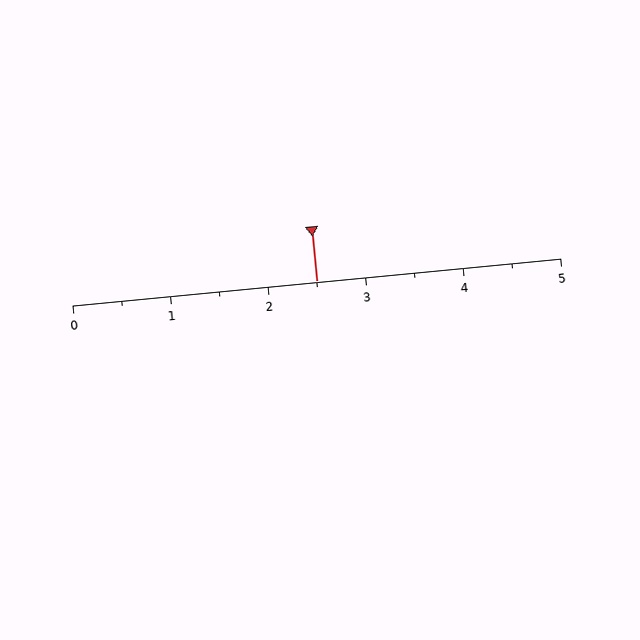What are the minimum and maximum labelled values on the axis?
The axis runs from 0 to 5.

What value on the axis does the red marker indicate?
The marker indicates approximately 2.5.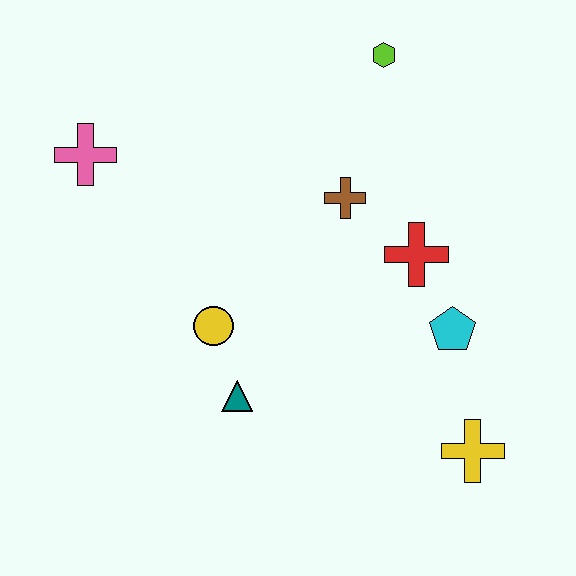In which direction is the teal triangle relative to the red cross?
The teal triangle is to the left of the red cross.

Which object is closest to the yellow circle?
The teal triangle is closest to the yellow circle.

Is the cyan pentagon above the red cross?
No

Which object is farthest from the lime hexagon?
The yellow cross is farthest from the lime hexagon.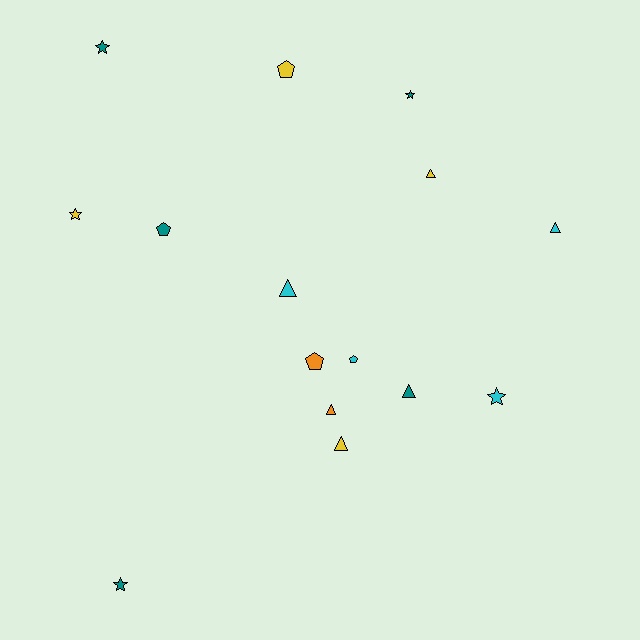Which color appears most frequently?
Teal, with 5 objects.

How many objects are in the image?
There are 15 objects.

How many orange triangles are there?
There is 1 orange triangle.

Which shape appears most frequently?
Triangle, with 6 objects.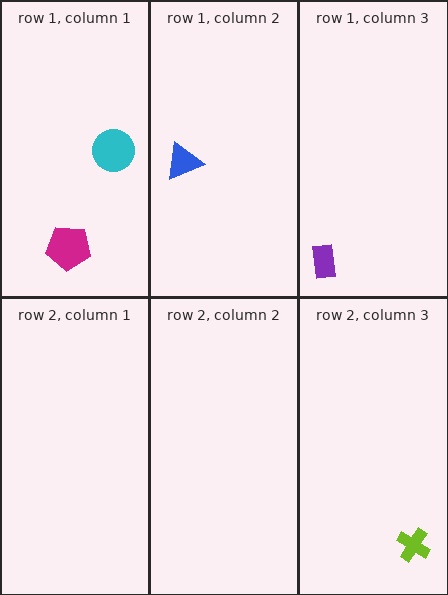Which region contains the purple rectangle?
The row 1, column 3 region.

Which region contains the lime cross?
The row 2, column 3 region.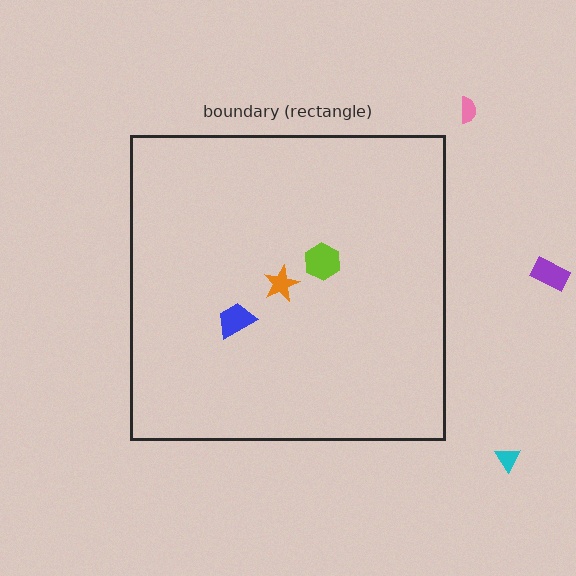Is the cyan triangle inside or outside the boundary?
Outside.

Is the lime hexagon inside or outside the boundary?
Inside.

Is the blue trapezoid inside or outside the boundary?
Inside.